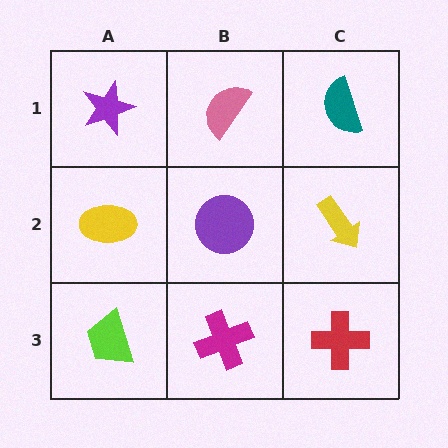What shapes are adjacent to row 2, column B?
A pink semicircle (row 1, column B), a magenta cross (row 3, column B), a yellow ellipse (row 2, column A), a yellow arrow (row 2, column C).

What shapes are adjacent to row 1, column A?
A yellow ellipse (row 2, column A), a pink semicircle (row 1, column B).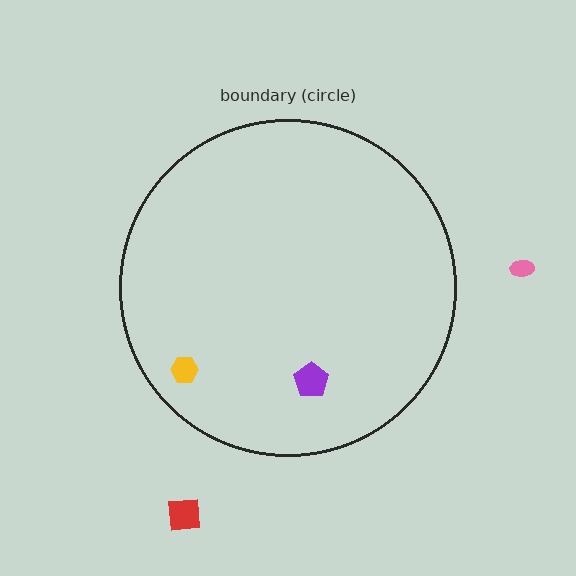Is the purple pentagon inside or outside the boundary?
Inside.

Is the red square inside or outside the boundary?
Outside.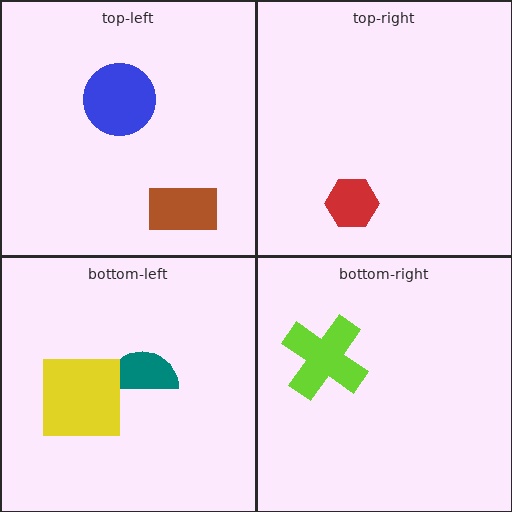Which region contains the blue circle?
The top-left region.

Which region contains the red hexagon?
The top-right region.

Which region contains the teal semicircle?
The bottom-left region.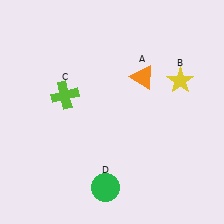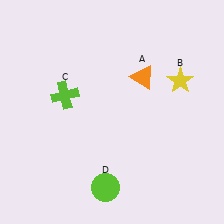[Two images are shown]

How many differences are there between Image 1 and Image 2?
There is 1 difference between the two images.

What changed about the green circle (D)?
In Image 1, D is green. In Image 2, it changed to lime.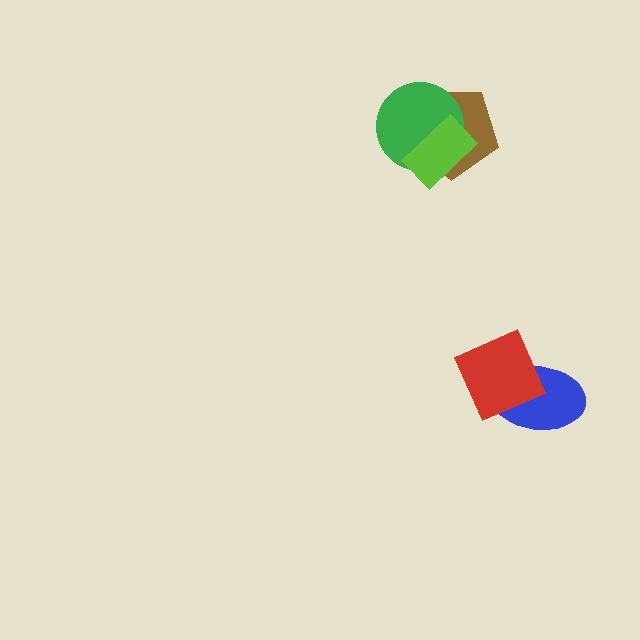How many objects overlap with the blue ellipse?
1 object overlaps with the blue ellipse.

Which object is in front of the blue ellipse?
The red diamond is in front of the blue ellipse.